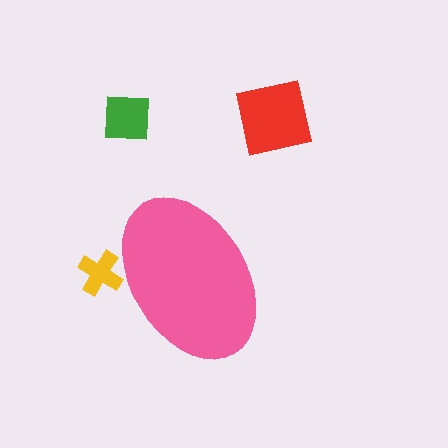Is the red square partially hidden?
No, the red square is fully visible.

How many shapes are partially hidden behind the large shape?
1 shape is partially hidden.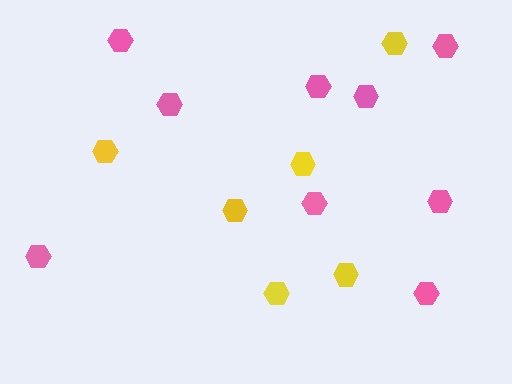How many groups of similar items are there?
There are 2 groups: one group of yellow hexagons (6) and one group of pink hexagons (9).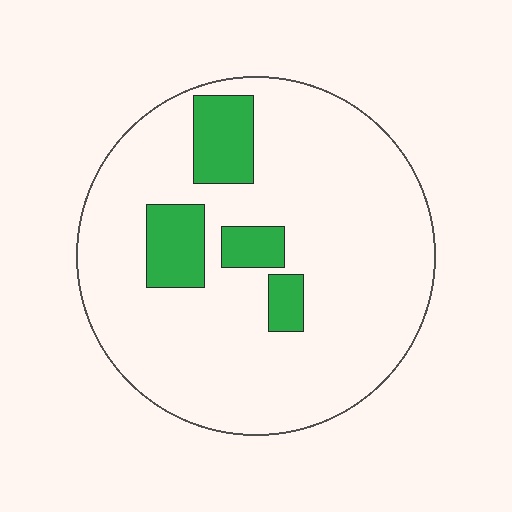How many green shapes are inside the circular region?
4.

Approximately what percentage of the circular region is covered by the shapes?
Approximately 15%.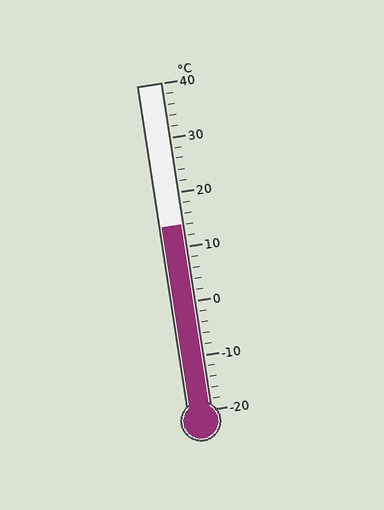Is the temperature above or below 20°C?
The temperature is below 20°C.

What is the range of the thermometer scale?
The thermometer scale ranges from -20°C to 40°C.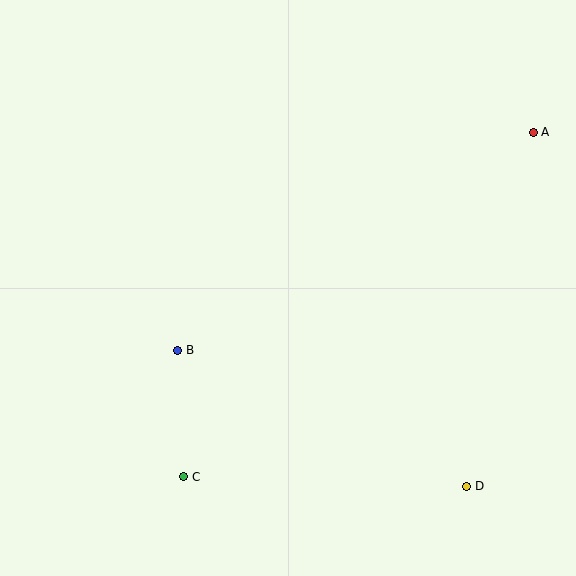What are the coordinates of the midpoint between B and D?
The midpoint between B and D is at (322, 418).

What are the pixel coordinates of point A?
Point A is at (533, 132).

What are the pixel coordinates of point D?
Point D is at (467, 486).